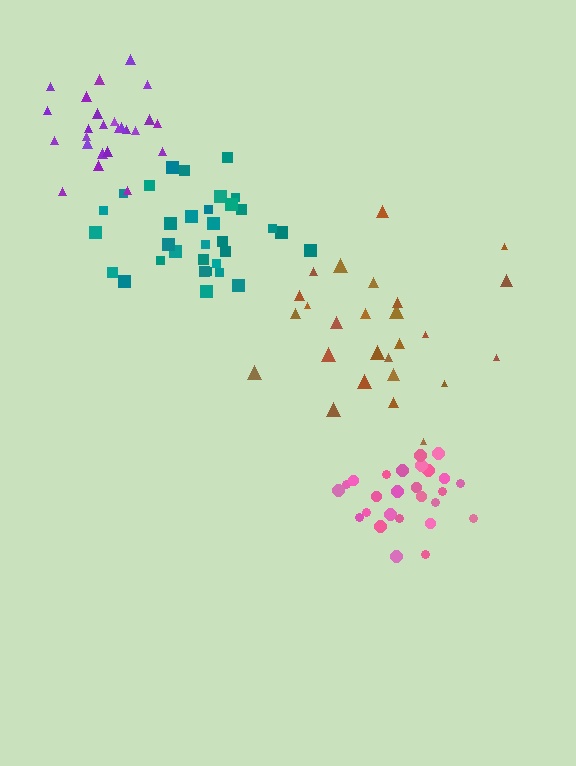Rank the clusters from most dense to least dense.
pink, purple, teal, brown.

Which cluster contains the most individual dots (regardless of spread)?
Teal (33).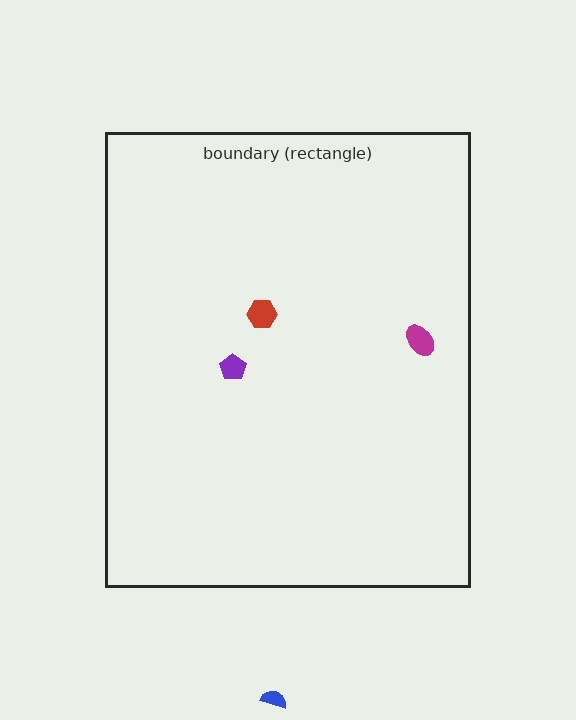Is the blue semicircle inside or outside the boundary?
Outside.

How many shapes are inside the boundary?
3 inside, 1 outside.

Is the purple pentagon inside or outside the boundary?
Inside.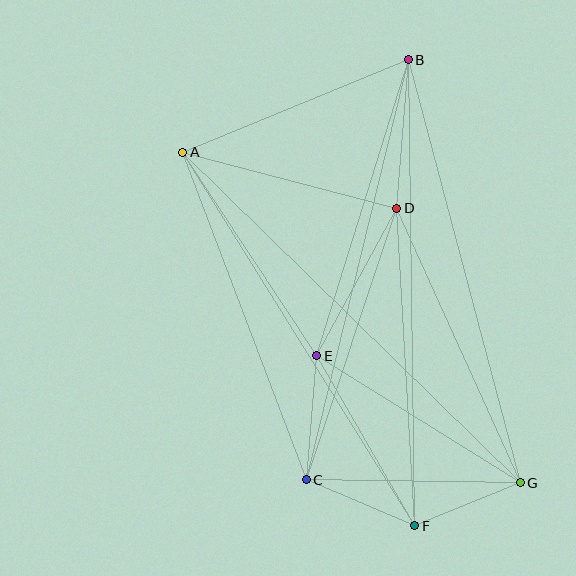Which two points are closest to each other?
Points F and G are closest to each other.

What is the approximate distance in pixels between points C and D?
The distance between C and D is approximately 286 pixels.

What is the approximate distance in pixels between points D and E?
The distance between D and E is approximately 168 pixels.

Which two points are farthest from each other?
Points A and G are farthest from each other.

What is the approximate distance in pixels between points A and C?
The distance between A and C is approximately 350 pixels.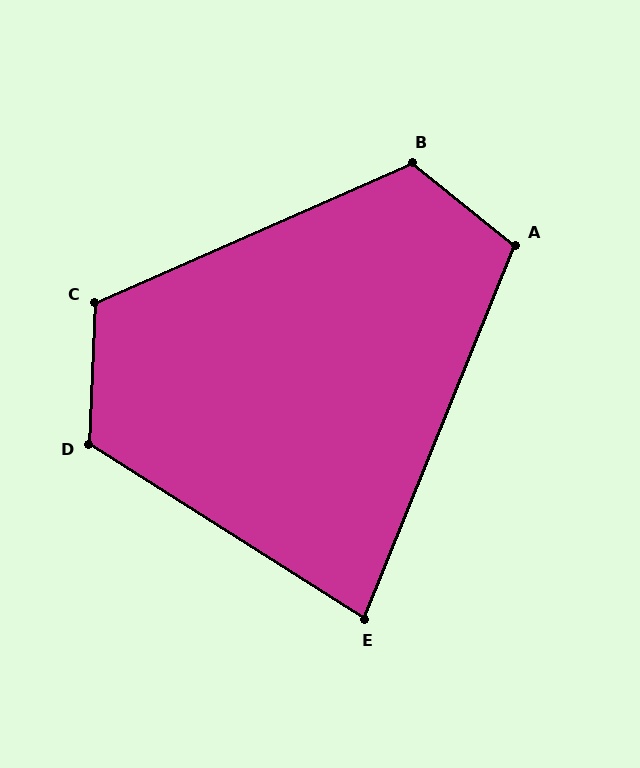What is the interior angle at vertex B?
Approximately 117 degrees (obtuse).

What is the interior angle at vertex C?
Approximately 116 degrees (obtuse).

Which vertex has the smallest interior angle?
E, at approximately 80 degrees.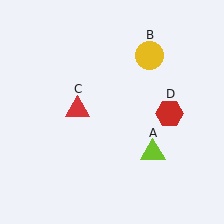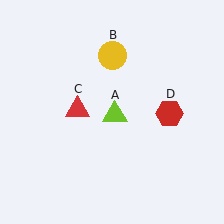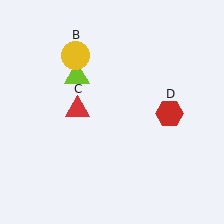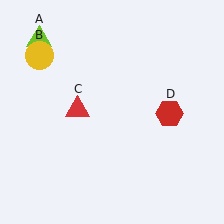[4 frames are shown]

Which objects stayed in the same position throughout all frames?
Red triangle (object C) and red hexagon (object D) remained stationary.